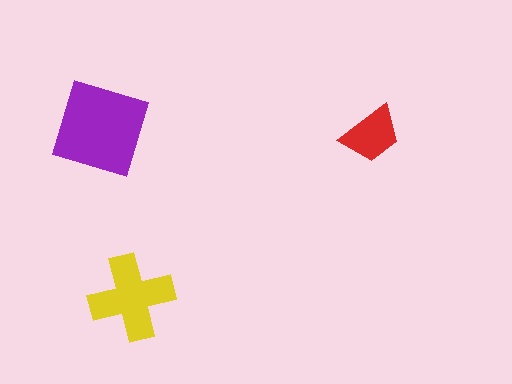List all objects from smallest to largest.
The red trapezoid, the yellow cross, the purple square.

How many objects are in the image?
There are 3 objects in the image.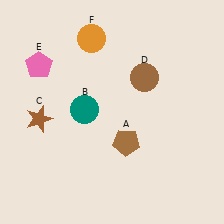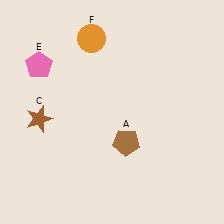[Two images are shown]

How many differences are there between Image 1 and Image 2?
There are 2 differences between the two images.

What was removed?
The teal circle (B), the brown circle (D) were removed in Image 2.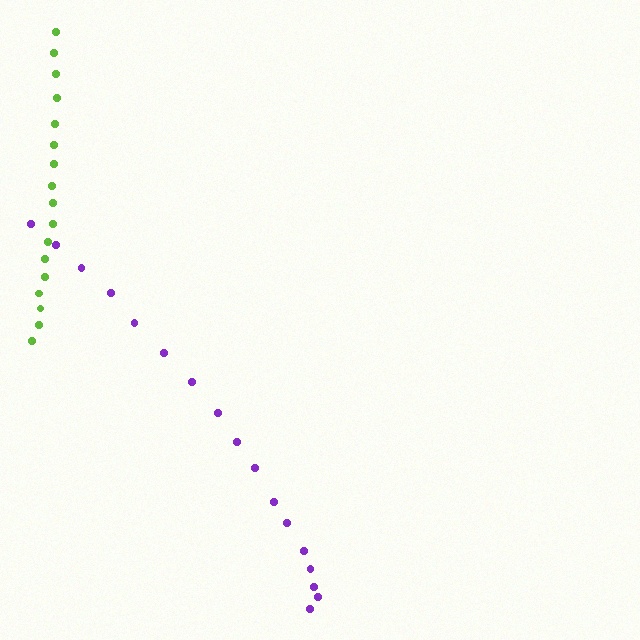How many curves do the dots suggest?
There are 2 distinct paths.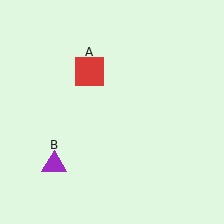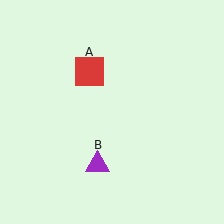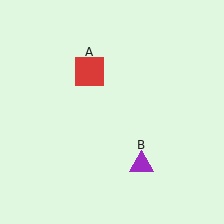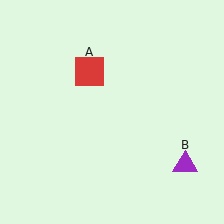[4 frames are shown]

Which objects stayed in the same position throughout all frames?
Red square (object A) remained stationary.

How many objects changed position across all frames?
1 object changed position: purple triangle (object B).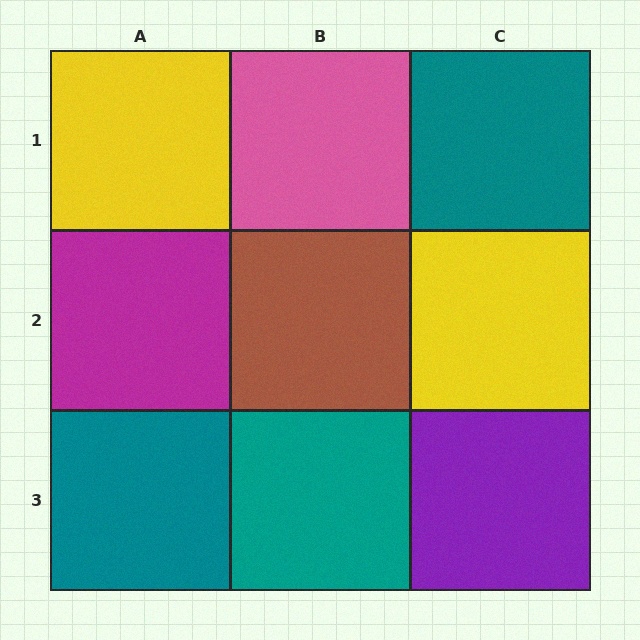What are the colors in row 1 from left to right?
Yellow, pink, teal.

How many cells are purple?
1 cell is purple.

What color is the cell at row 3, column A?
Teal.